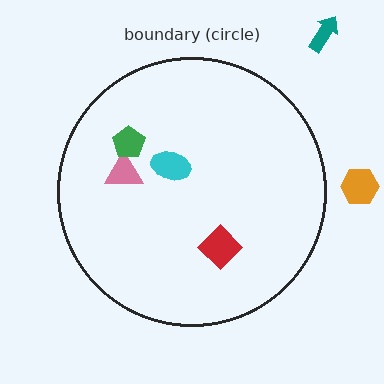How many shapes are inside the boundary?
4 inside, 2 outside.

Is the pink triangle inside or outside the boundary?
Inside.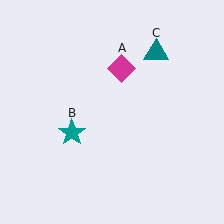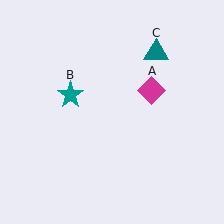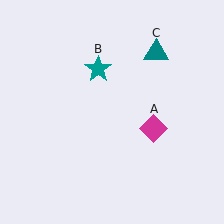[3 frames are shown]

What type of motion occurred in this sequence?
The magenta diamond (object A), teal star (object B) rotated clockwise around the center of the scene.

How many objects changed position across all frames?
2 objects changed position: magenta diamond (object A), teal star (object B).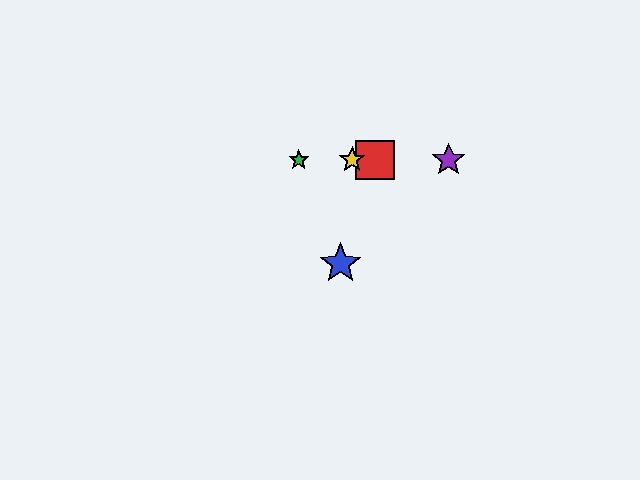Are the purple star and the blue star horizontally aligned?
No, the purple star is at y≈160 and the blue star is at y≈263.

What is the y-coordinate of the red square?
The red square is at y≈160.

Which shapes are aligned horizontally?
The red square, the green star, the yellow star, the purple star are aligned horizontally.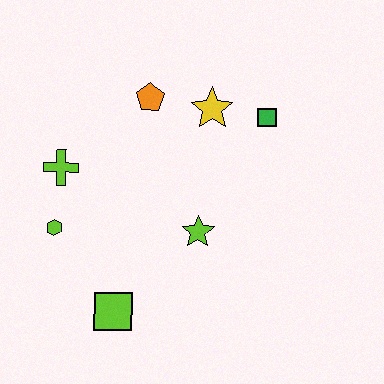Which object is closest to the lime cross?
The lime hexagon is closest to the lime cross.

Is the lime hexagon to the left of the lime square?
Yes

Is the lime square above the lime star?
No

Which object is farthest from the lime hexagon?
The green square is farthest from the lime hexagon.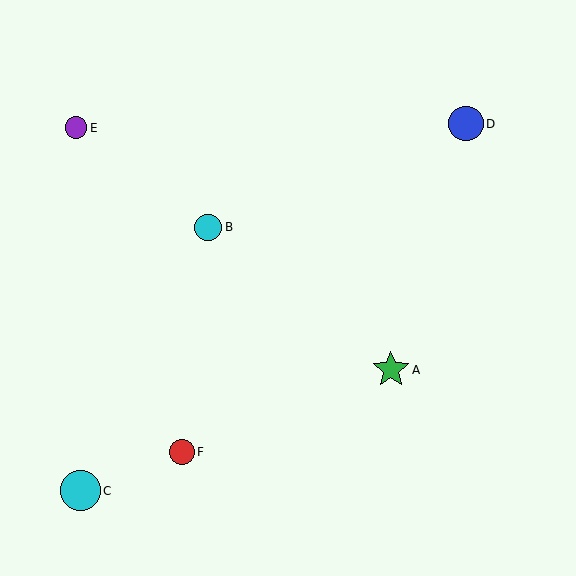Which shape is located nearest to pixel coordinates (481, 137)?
The blue circle (labeled D) at (466, 124) is nearest to that location.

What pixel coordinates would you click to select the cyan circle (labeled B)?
Click at (208, 227) to select the cyan circle B.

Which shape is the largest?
The cyan circle (labeled C) is the largest.